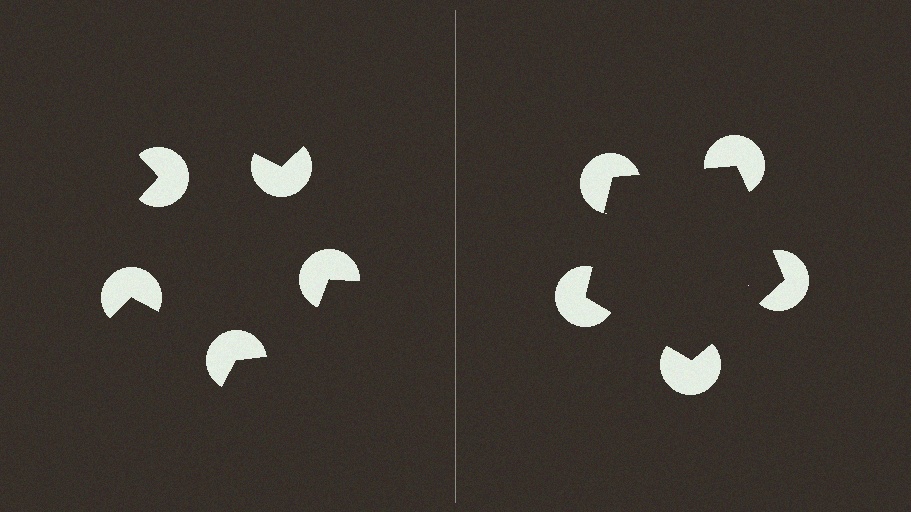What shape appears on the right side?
An illusory pentagon.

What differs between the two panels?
The pac-man discs are positioned identically on both sides; only the wedge orientations differ. On the right they align to a pentagon; on the left they are misaligned.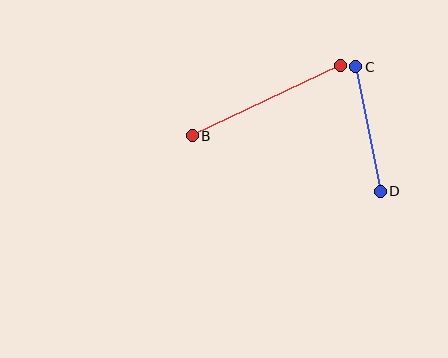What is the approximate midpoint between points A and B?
The midpoint is at approximately (267, 101) pixels.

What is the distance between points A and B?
The distance is approximately 164 pixels.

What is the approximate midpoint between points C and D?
The midpoint is at approximately (368, 129) pixels.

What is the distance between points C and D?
The distance is approximately 127 pixels.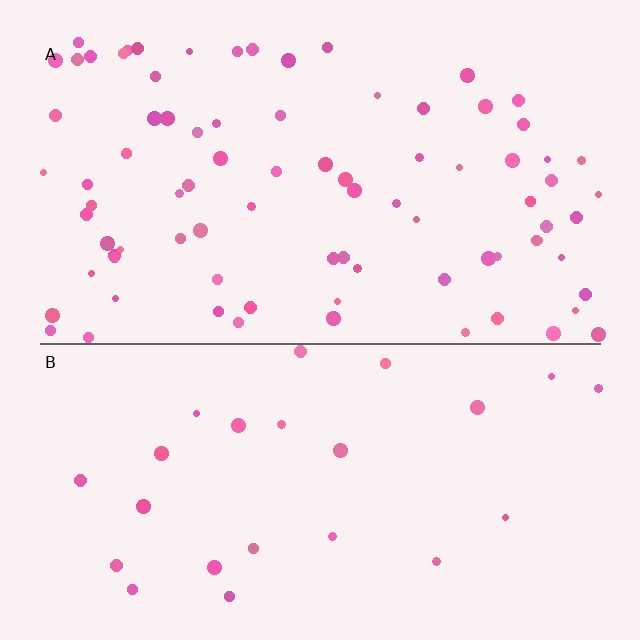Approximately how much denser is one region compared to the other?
Approximately 3.3× — region A over region B.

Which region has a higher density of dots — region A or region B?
A (the top).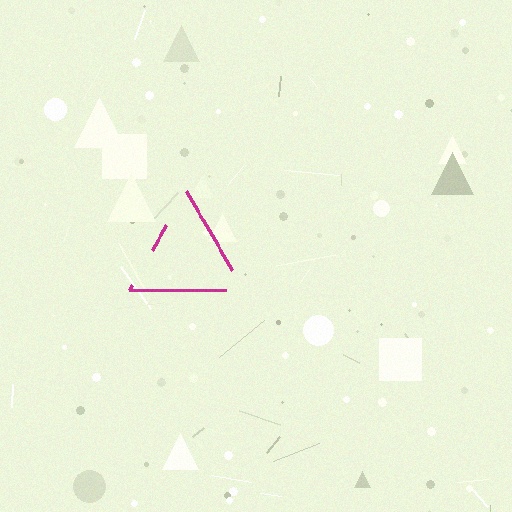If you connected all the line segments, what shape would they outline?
They would outline a triangle.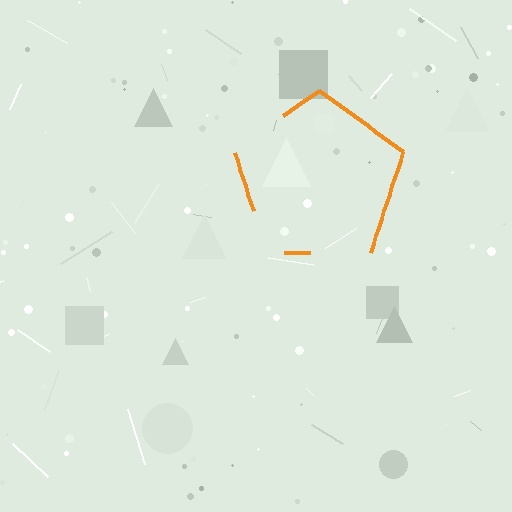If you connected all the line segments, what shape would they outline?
They would outline a pentagon.